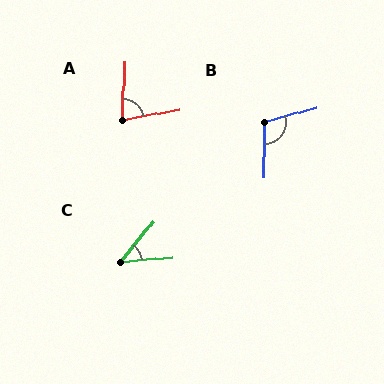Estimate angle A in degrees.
Approximately 78 degrees.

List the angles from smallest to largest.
C (45°), A (78°), B (106°).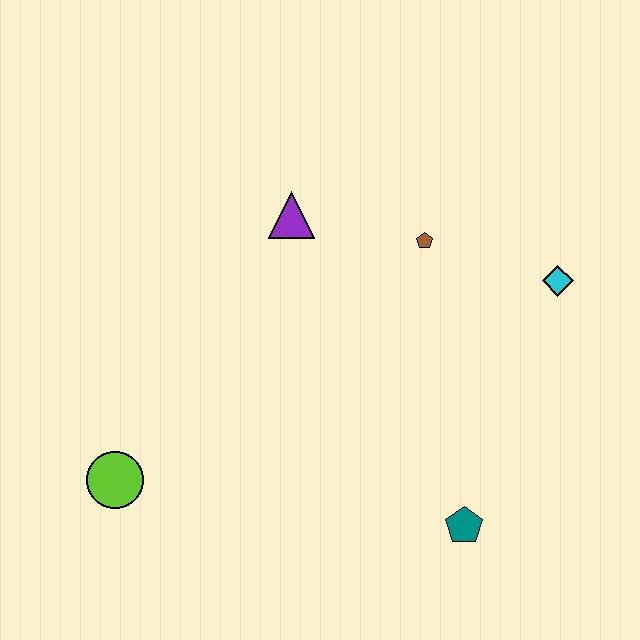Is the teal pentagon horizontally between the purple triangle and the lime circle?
No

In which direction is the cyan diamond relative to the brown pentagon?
The cyan diamond is to the right of the brown pentagon.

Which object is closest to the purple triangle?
The brown pentagon is closest to the purple triangle.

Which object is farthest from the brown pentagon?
The lime circle is farthest from the brown pentagon.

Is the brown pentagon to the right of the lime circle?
Yes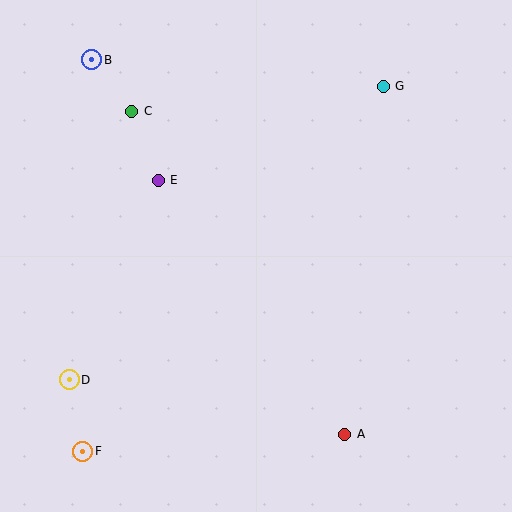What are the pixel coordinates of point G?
Point G is at (383, 86).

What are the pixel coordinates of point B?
Point B is at (92, 60).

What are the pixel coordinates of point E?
Point E is at (158, 180).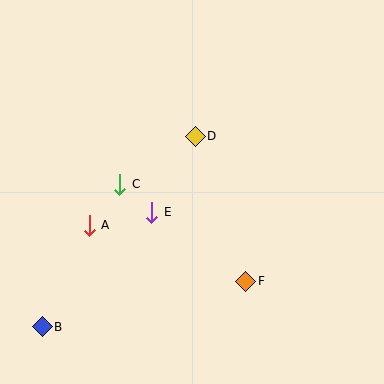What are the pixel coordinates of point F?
Point F is at (246, 281).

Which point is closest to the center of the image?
Point E at (152, 212) is closest to the center.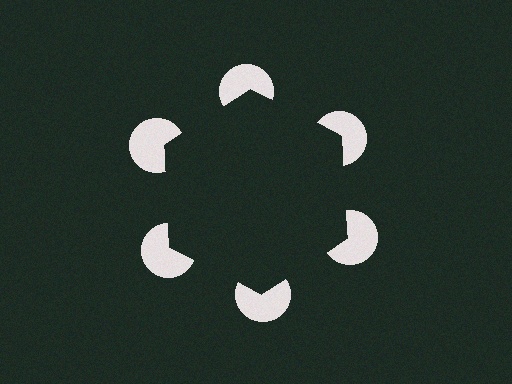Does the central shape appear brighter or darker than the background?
It typically appears slightly darker than the background, even though no actual brightness change is drawn.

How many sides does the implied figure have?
6 sides.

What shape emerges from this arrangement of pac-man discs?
An illusory hexagon — its edges are inferred from the aligned wedge cuts in the pac-man discs, not physically drawn.